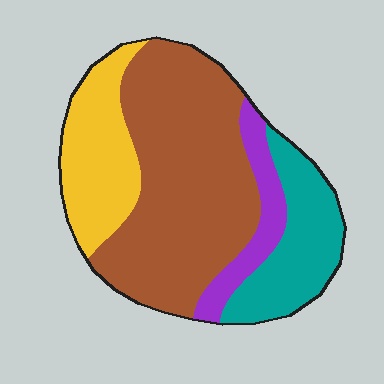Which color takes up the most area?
Brown, at roughly 50%.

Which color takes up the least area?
Purple, at roughly 10%.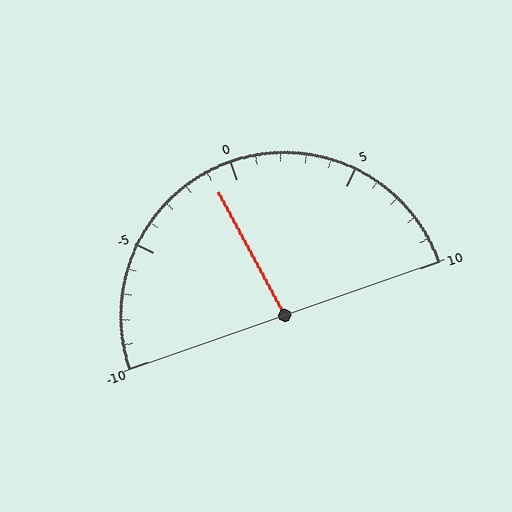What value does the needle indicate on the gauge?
The needle indicates approximately -1.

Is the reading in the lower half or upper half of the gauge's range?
The reading is in the lower half of the range (-10 to 10).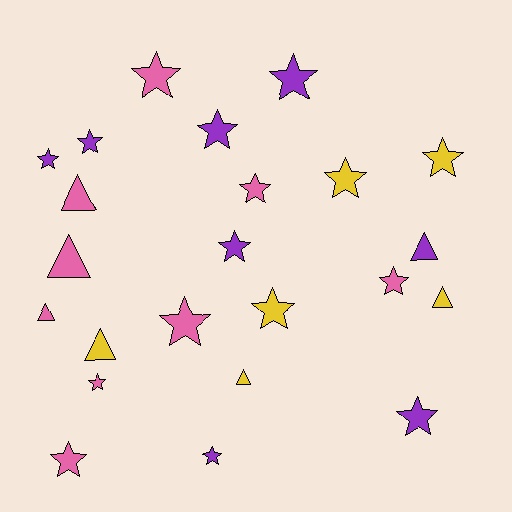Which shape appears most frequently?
Star, with 16 objects.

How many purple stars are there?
There are 7 purple stars.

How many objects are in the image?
There are 23 objects.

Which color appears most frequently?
Pink, with 9 objects.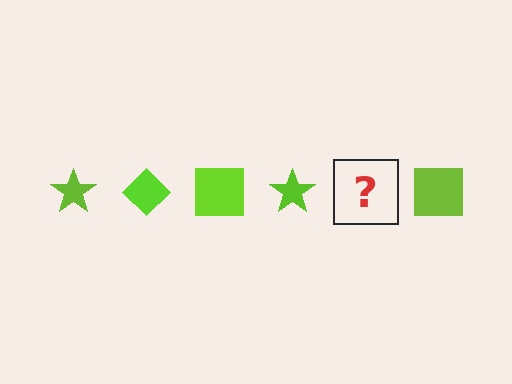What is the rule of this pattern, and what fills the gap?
The rule is that the pattern cycles through star, diamond, square shapes in lime. The gap should be filled with a lime diamond.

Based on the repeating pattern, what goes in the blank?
The blank should be a lime diamond.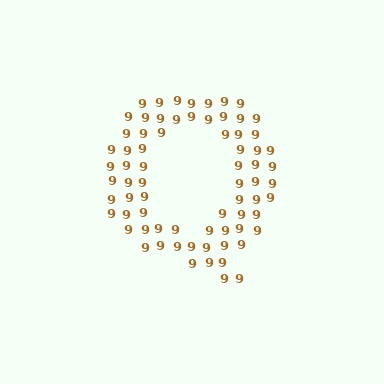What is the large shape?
The large shape is the letter Q.